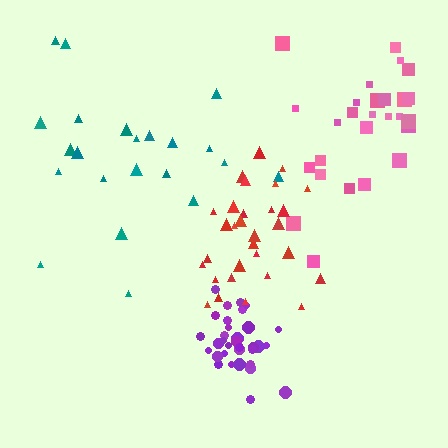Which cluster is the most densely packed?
Purple.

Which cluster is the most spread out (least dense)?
Teal.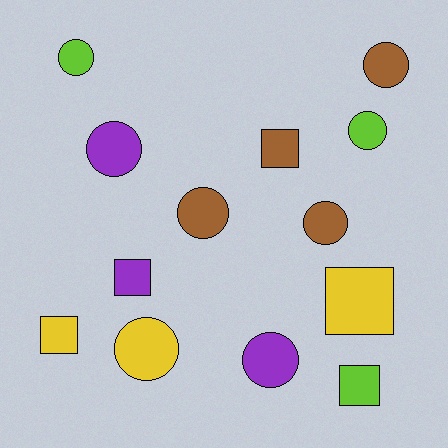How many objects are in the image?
There are 13 objects.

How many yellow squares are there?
There are 2 yellow squares.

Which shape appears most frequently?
Circle, with 8 objects.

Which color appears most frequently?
Brown, with 4 objects.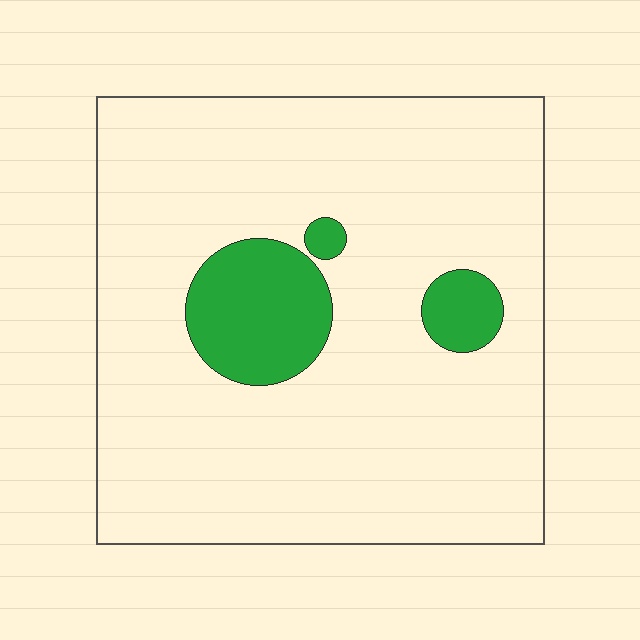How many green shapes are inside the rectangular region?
3.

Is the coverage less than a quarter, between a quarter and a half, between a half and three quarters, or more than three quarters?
Less than a quarter.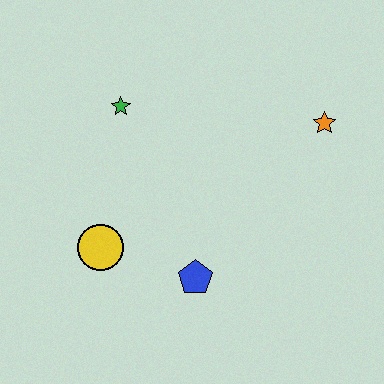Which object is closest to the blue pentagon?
The yellow circle is closest to the blue pentagon.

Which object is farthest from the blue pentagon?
The orange star is farthest from the blue pentagon.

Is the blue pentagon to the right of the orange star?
No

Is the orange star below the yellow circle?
No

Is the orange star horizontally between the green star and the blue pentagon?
No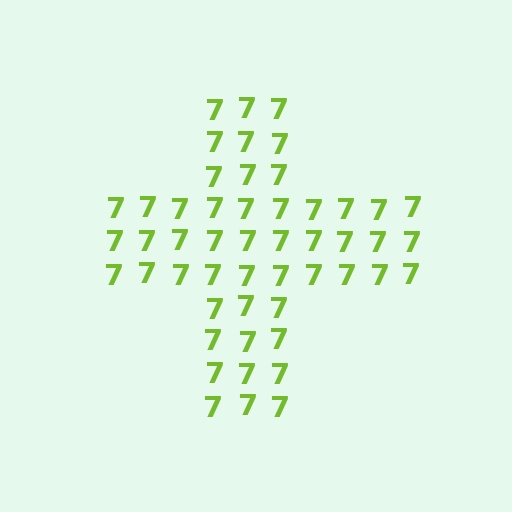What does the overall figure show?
The overall figure shows a cross.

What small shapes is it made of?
It is made of small digit 7's.